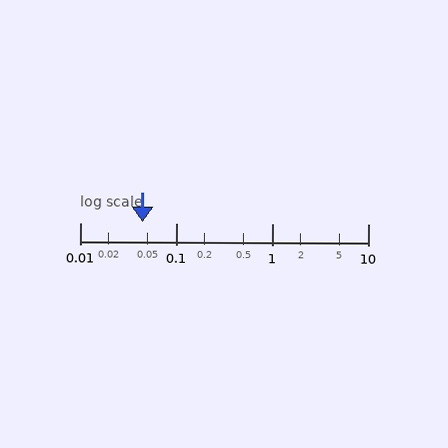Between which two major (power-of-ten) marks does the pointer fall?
The pointer is between 0.01 and 0.1.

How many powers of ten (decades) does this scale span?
The scale spans 3 decades, from 0.01 to 10.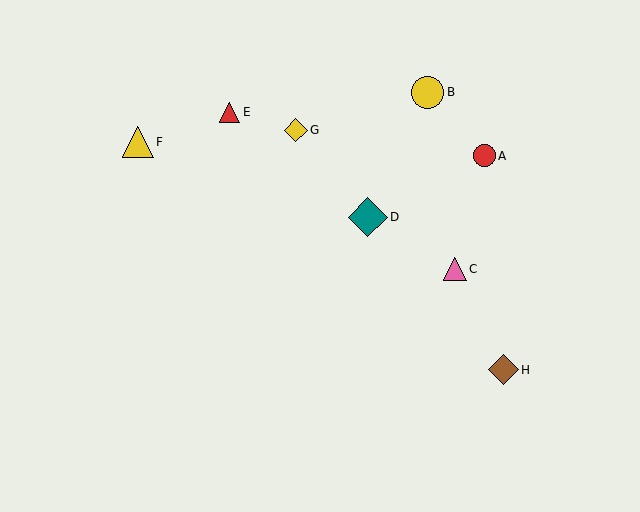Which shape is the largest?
The teal diamond (labeled D) is the largest.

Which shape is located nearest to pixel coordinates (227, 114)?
The red triangle (labeled E) at (230, 112) is nearest to that location.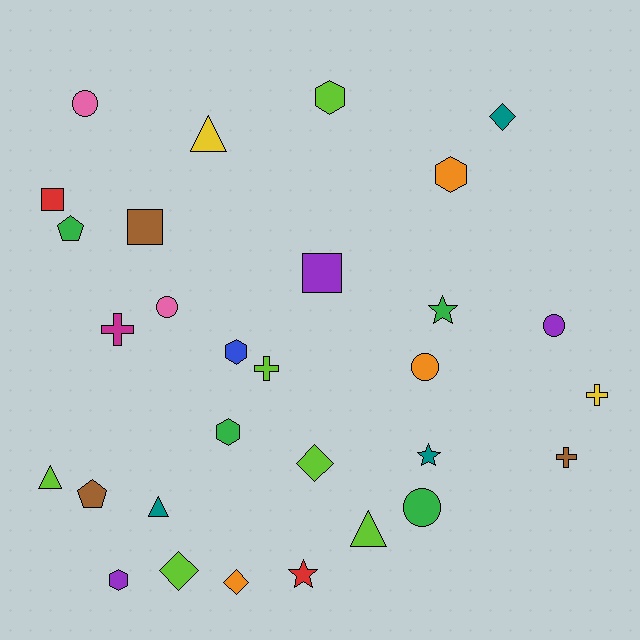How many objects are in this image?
There are 30 objects.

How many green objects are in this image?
There are 4 green objects.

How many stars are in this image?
There are 3 stars.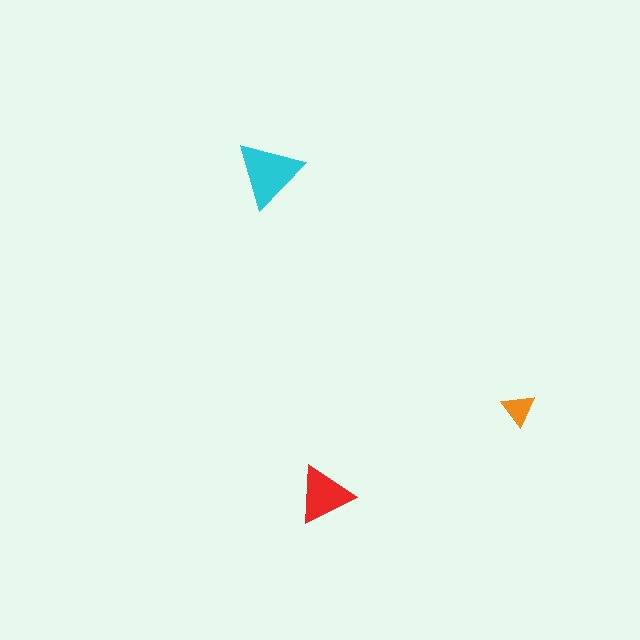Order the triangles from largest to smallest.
the cyan one, the red one, the orange one.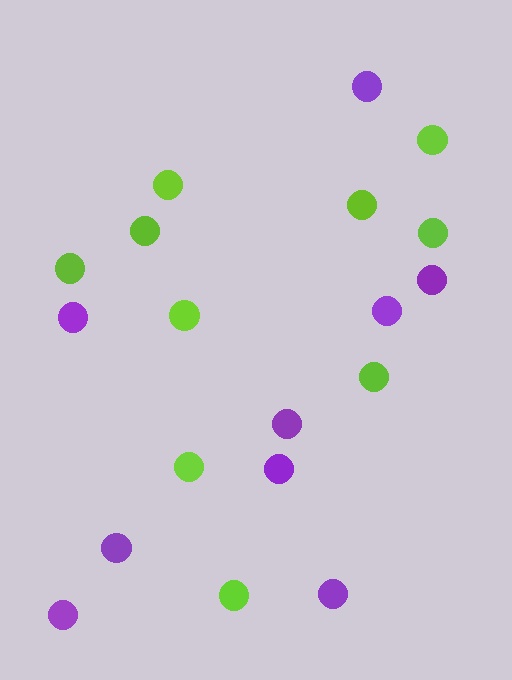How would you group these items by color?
There are 2 groups: one group of lime circles (10) and one group of purple circles (9).